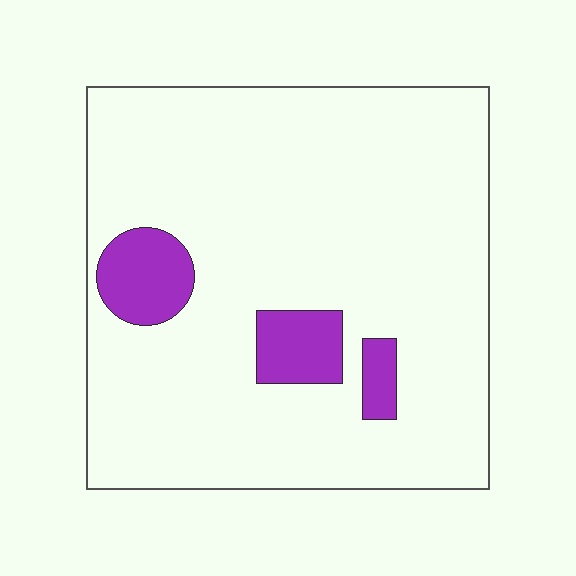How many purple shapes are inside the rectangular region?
3.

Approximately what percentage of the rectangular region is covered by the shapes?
Approximately 10%.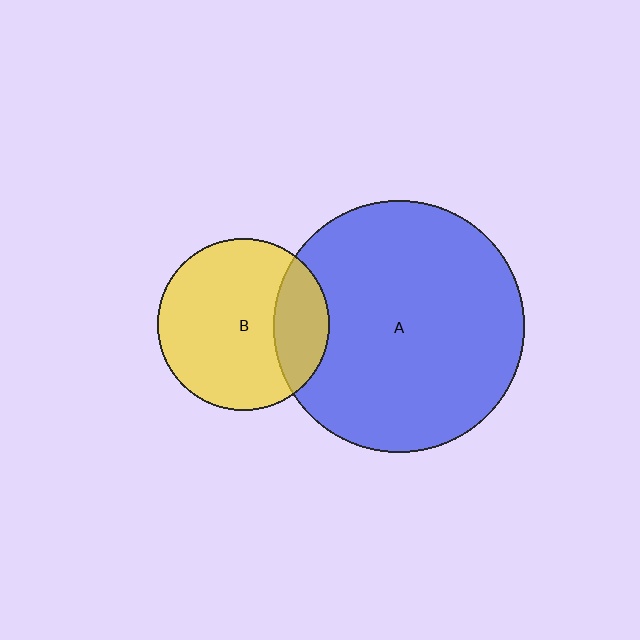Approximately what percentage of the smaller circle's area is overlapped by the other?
Approximately 25%.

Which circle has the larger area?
Circle A (blue).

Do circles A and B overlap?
Yes.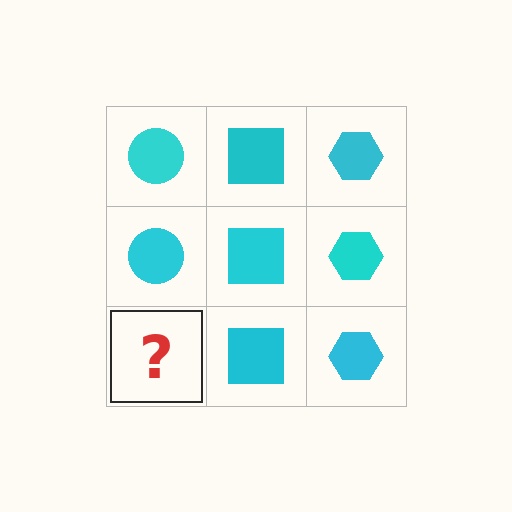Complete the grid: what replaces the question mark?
The question mark should be replaced with a cyan circle.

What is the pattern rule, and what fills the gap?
The rule is that each column has a consistent shape. The gap should be filled with a cyan circle.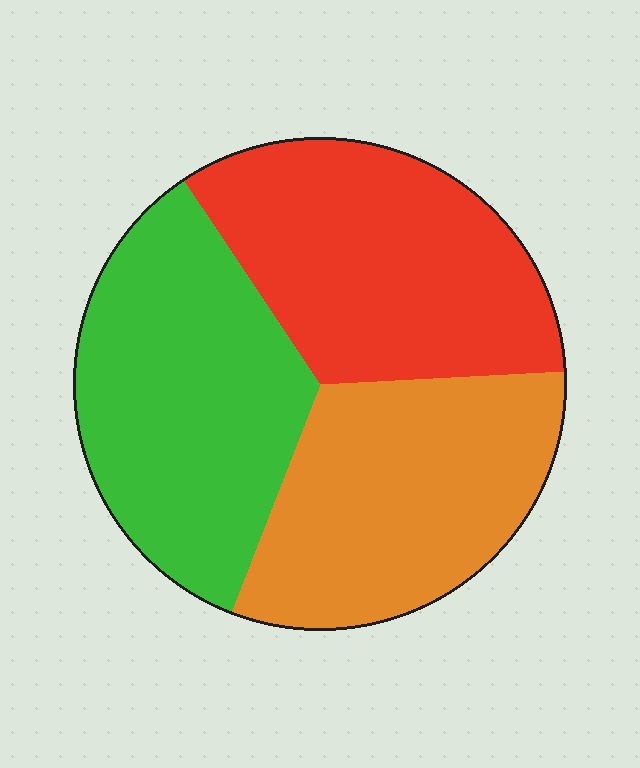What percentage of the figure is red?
Red covers around 35% of the figure.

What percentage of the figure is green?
Green covers 35% of the figure.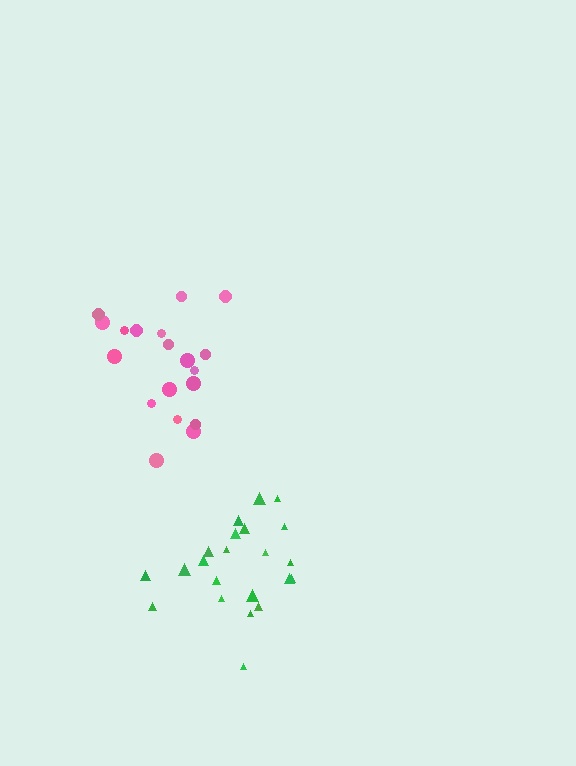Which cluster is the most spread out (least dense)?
Pink.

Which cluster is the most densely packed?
Green.